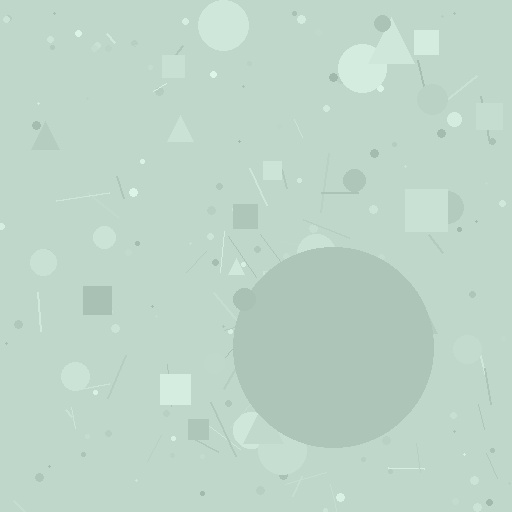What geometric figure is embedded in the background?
A circle is embedded in the background.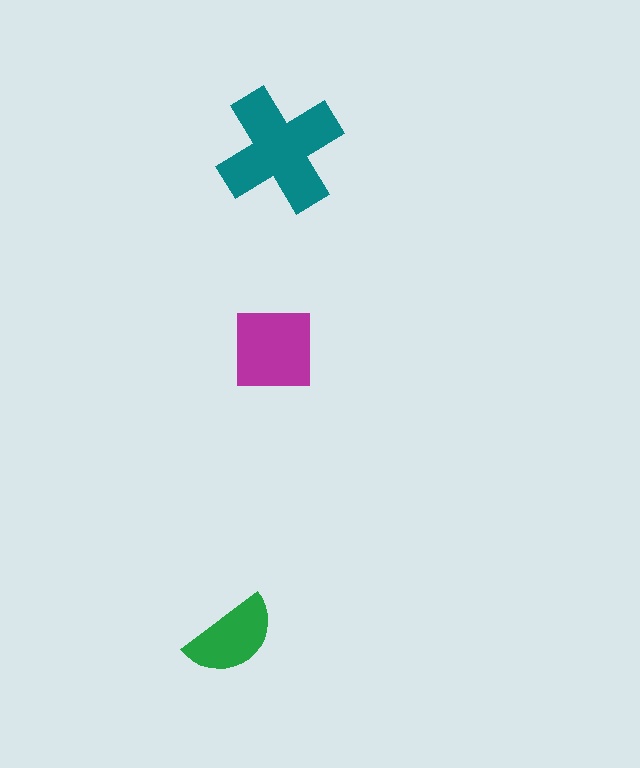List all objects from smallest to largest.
The green semicircle, the magenta square, the teal cross.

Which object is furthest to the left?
The green semicircle is leftmost.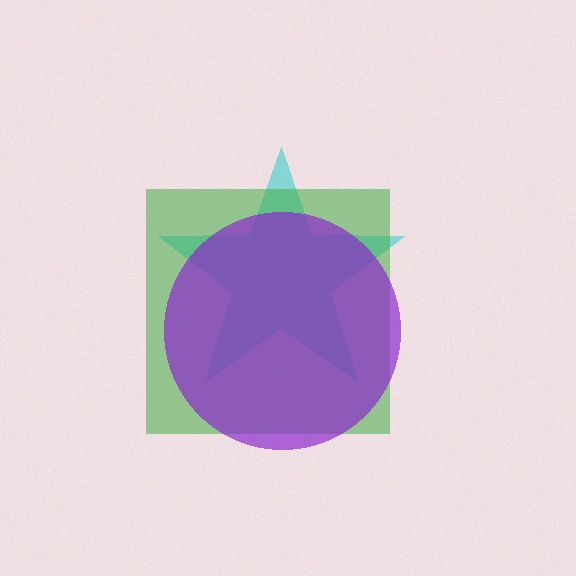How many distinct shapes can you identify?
There are 3 distinct shapes: a cyan star, a green square, a purple circle.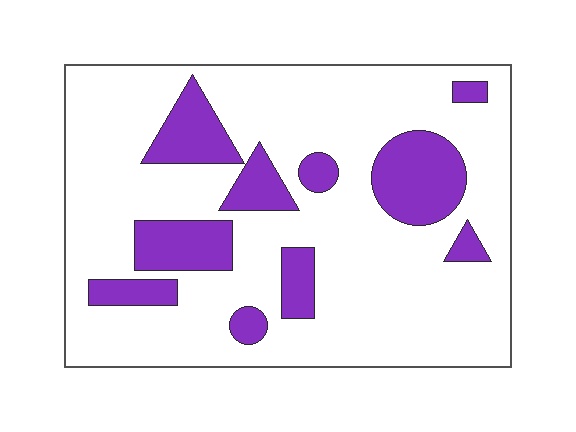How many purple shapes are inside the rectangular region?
10.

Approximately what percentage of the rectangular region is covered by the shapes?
Approximately 20%.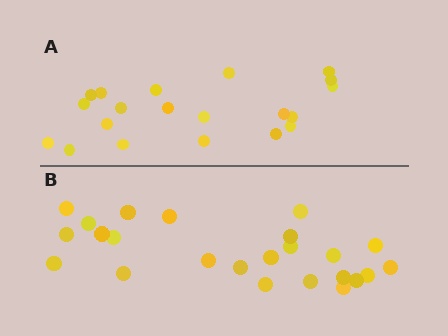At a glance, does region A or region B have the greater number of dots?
Region B (the bottom region) has more dots.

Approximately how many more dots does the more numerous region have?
Region B has about 4 more dots than region A.